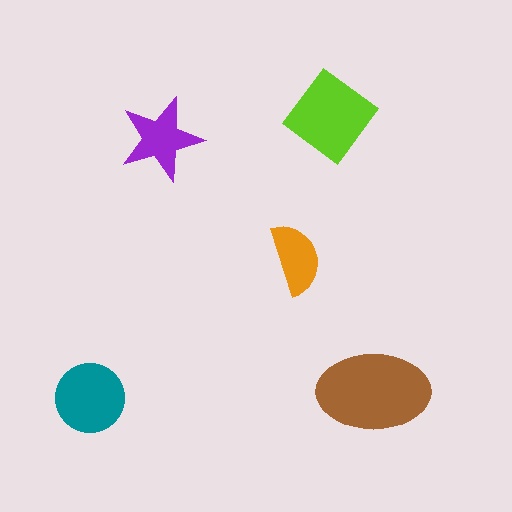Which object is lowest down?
The teal circle is bottommost.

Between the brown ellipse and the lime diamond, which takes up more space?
The brown ellipse.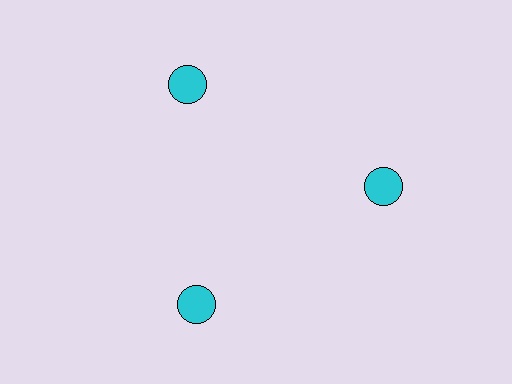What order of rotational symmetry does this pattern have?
This pattern has 3-fold rotational symmetry.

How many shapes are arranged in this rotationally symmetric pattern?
There are 3 shapes, arranged in 3 groups of 1.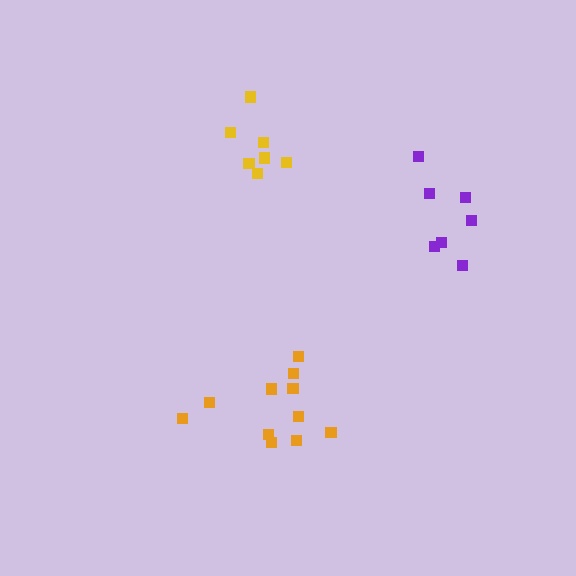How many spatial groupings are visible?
There are 3 spatial groupings.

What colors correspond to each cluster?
The clusters are colored: orange, purple, yellow.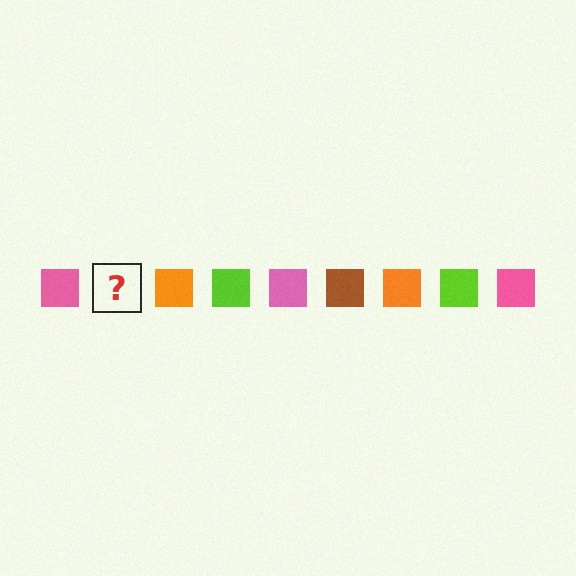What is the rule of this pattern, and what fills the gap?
The rule is that the pattern cycles through pink, brown, orange, lime squares. The gap should be filled with a brown square.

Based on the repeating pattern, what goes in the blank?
The blank should be a brown square.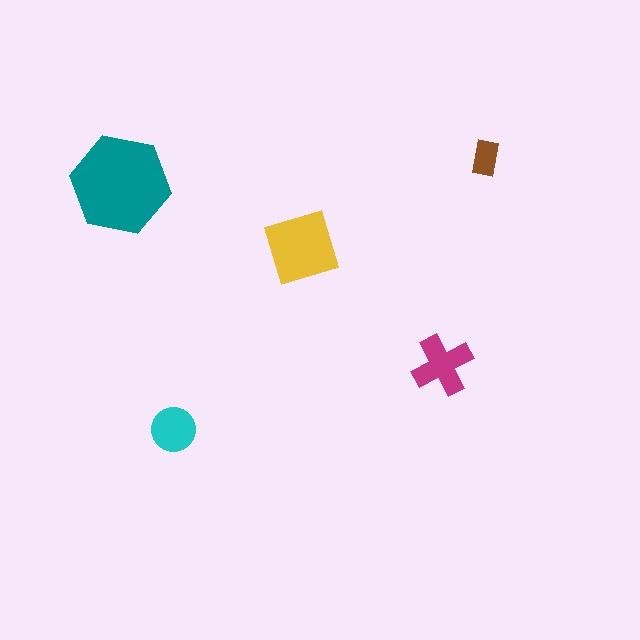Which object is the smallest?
The brown rectangle.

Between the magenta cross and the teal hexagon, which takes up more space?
The teal hexagon.